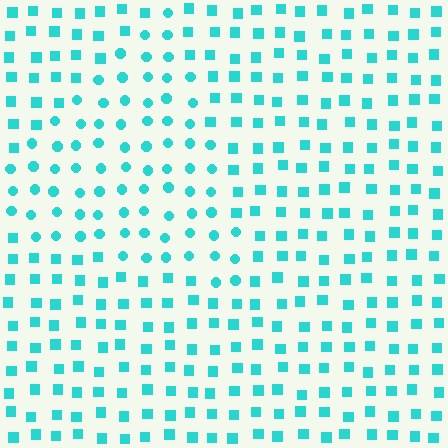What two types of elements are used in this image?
The image uses circles inside the triangle region and squares outside it.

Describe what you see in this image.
The image is filled with small cyan elements arranged in a uniform grid. A triangle-shaped region contains circles, while the surrounding area contains squares. The boundary is defined purely by the change in element shape.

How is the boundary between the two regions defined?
The boundary is defined by a change in element shape: circles inside vs. squares outside. All elements share the same color and spacing.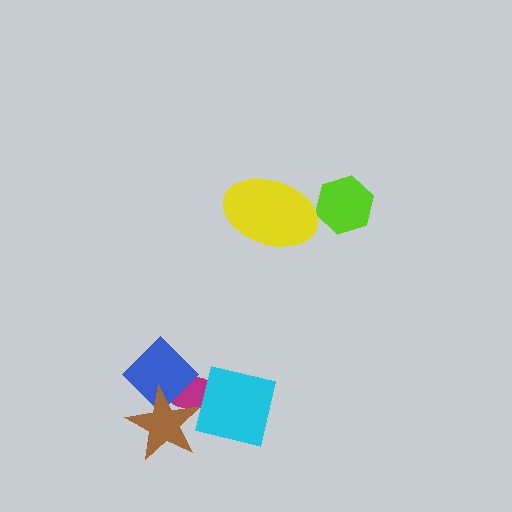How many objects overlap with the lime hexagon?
0 objects overlap with the lime hexagon.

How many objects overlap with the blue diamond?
2 objects overlap with the blue diamond.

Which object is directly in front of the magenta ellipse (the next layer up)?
The blue diamond is directly in front of the magenta ellipse.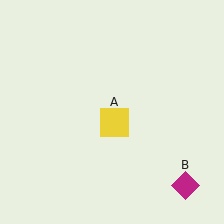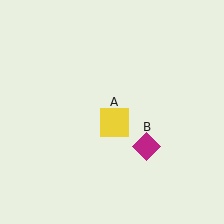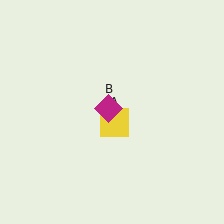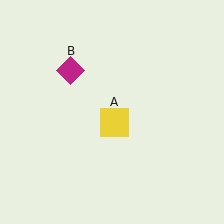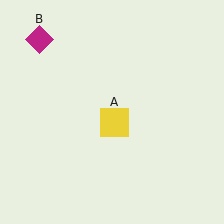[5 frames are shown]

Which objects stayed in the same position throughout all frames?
Yellow square (object A) remained stationary.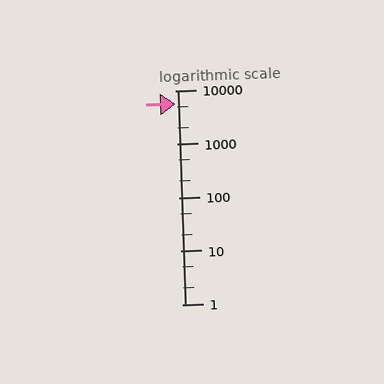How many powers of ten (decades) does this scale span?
The scale spans 4 decades, from 1 to 10000.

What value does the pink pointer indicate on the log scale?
The pointer indicates approximately 5700.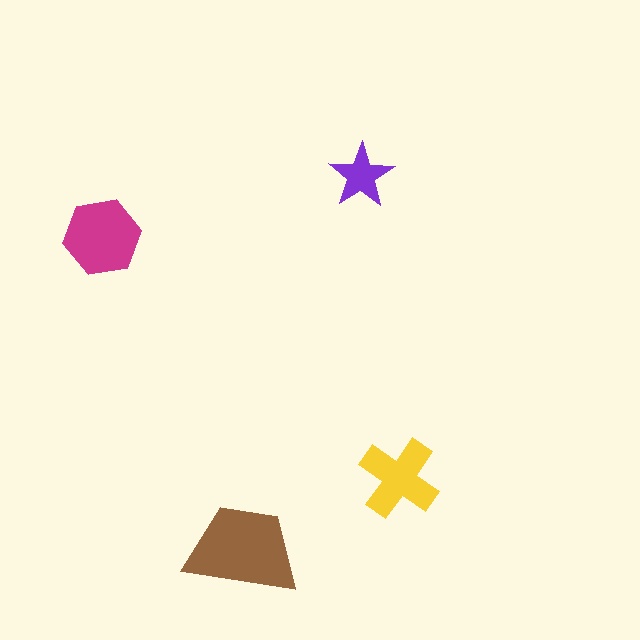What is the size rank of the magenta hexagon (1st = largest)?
2nd.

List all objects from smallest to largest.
The purple star, the yellow cross, the magenta hexagon, the brown trapezoid.